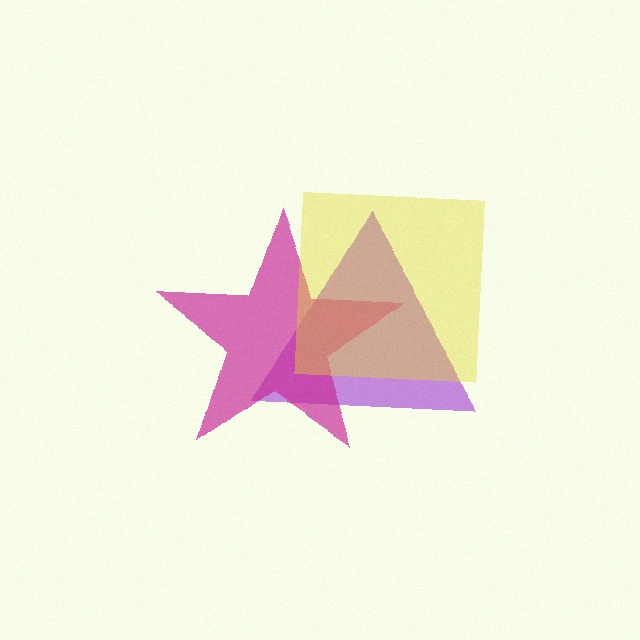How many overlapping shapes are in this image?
There are 3 overlapping shapes in the image.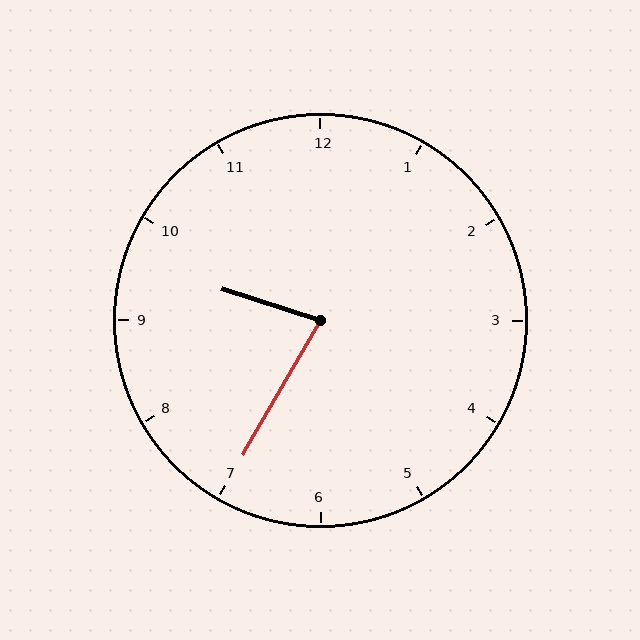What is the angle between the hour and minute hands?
Approximately 78 degrees.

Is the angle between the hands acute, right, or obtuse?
It is acute.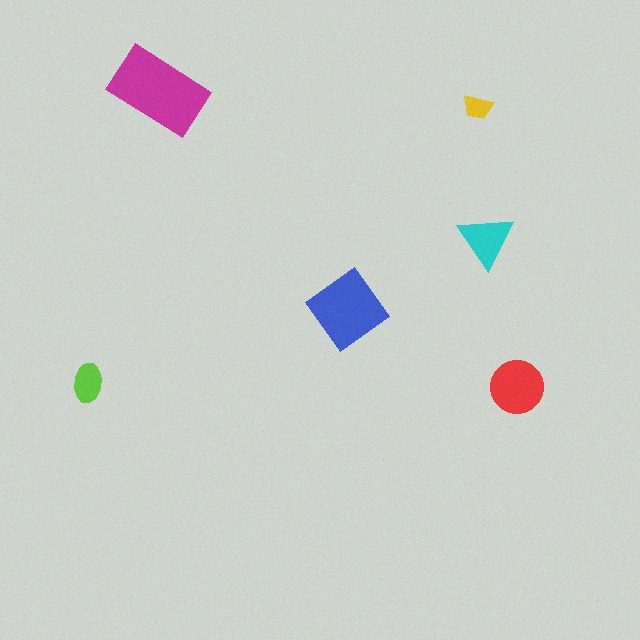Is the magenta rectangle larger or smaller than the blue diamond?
Larger.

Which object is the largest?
The magenta rectangle.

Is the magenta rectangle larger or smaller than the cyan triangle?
Larger.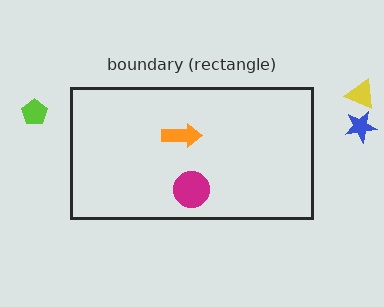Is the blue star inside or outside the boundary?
Outside.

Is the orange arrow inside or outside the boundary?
Inside.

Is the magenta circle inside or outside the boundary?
Inside.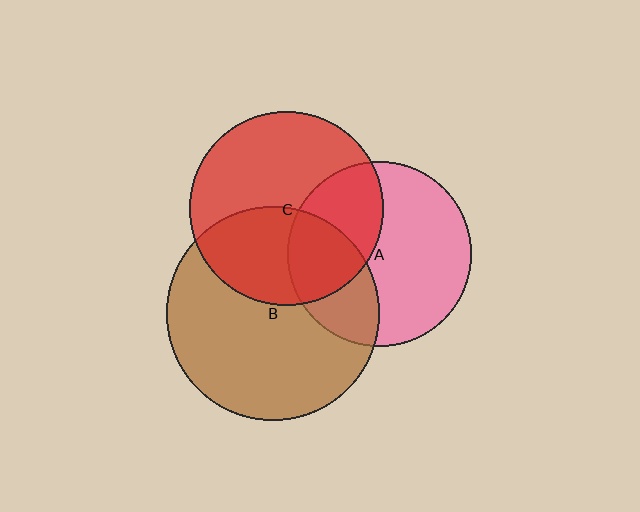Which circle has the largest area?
Circle B (brown).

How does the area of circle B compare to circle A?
Approximately 1.3 times.